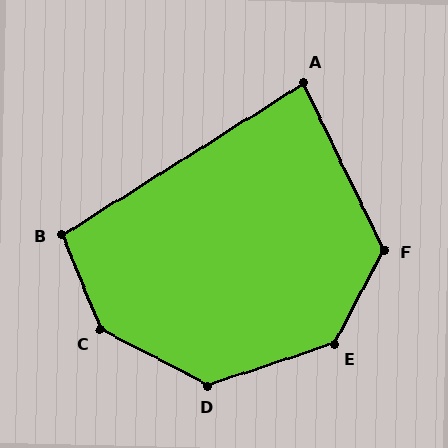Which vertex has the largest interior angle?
C, at approximately 140 degrees.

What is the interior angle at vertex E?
Approximately 137 degrees (obtuse).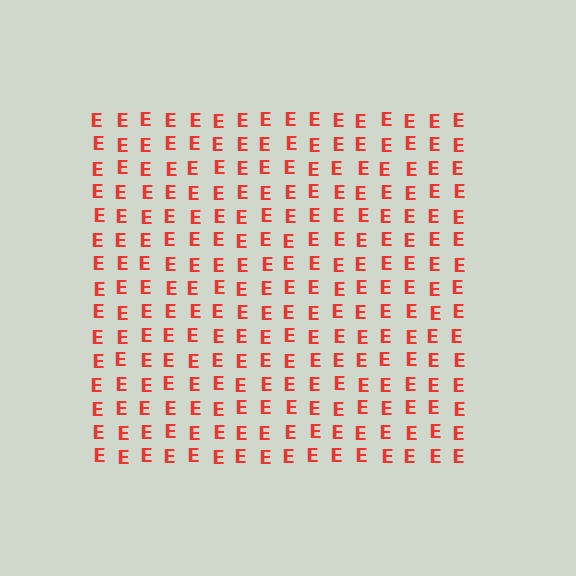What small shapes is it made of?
It is made of small letter E's.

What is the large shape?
The large shape is a square.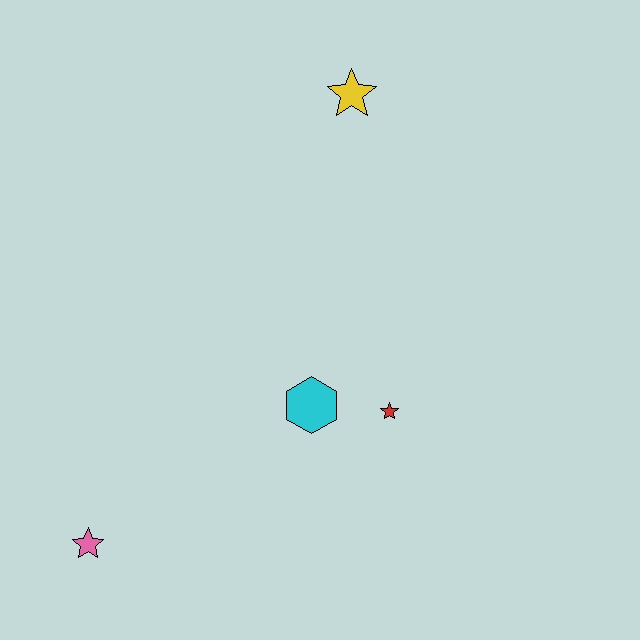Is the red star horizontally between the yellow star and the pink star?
No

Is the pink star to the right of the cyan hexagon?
No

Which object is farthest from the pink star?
The yellow star is farthest from the pink star.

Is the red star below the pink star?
No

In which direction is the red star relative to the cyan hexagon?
The red star is to the right of the cyan hexagon.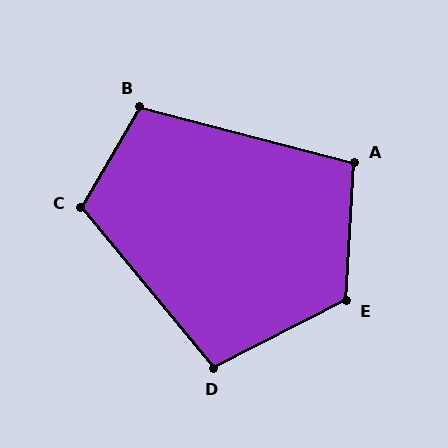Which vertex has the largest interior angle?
E, at approximately 120 degrees.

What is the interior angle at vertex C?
Approximately 110 degrees (obtuse).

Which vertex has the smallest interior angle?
A, at approximately 101 degrees.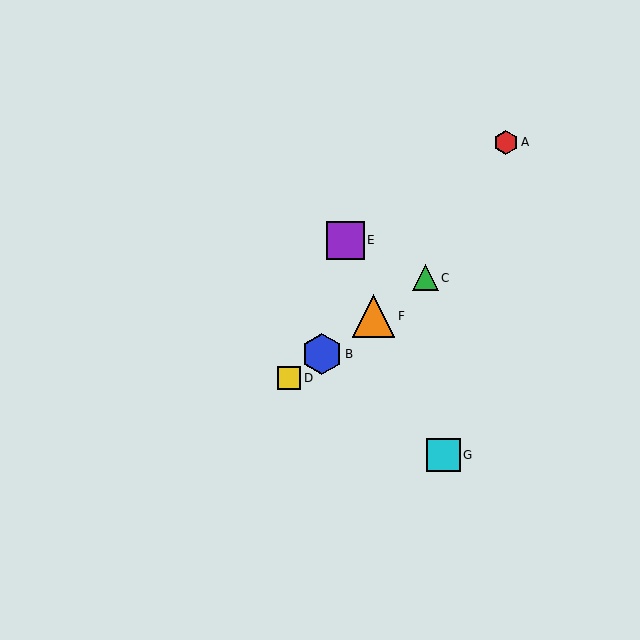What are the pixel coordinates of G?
Object G is at (443, 455).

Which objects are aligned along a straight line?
Objects B, C, D, F are aligned along a straight line.